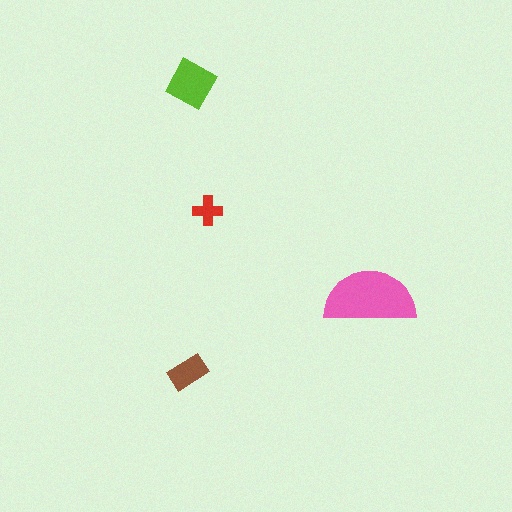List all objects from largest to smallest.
The pink semicircle, the lime square, the brown rectangle, the red cross.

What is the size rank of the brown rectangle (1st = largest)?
3rd.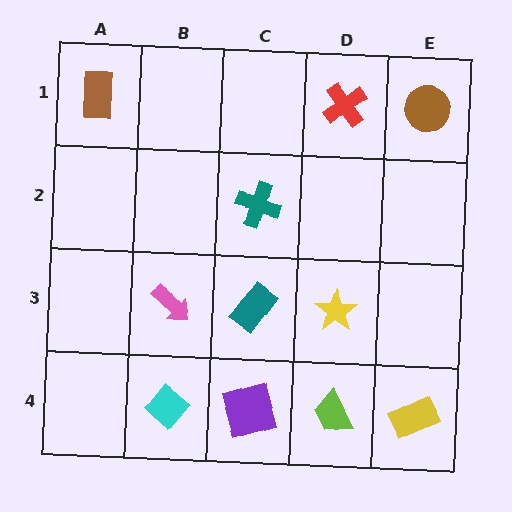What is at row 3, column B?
A pink arrow.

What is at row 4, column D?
A lime trapezoid.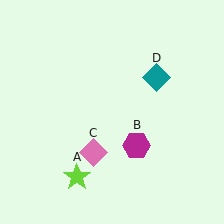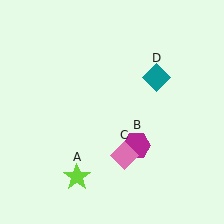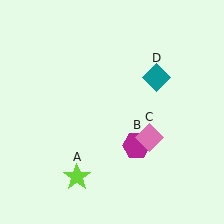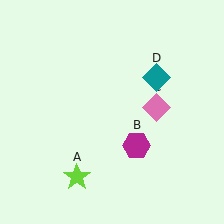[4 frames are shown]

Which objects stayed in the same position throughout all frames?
Lime star (object A) and magenta hexagon (object B) and teal diamond (object D) remained stationary.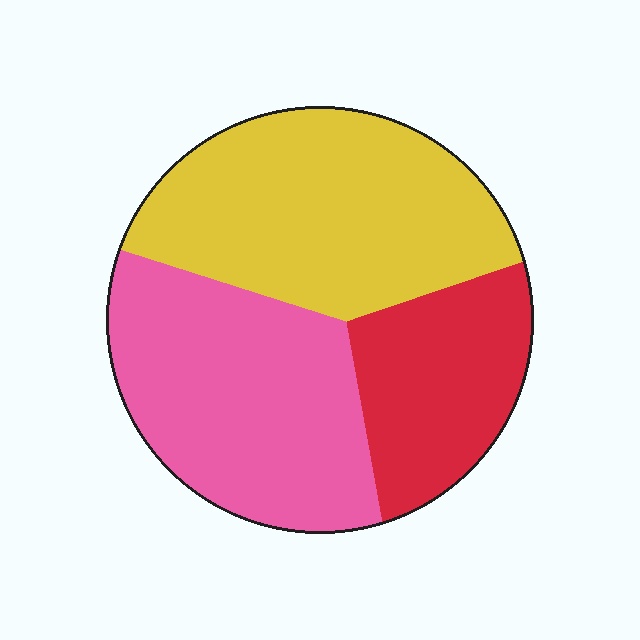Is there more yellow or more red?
Yellow.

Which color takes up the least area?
Red, at roughly 20%.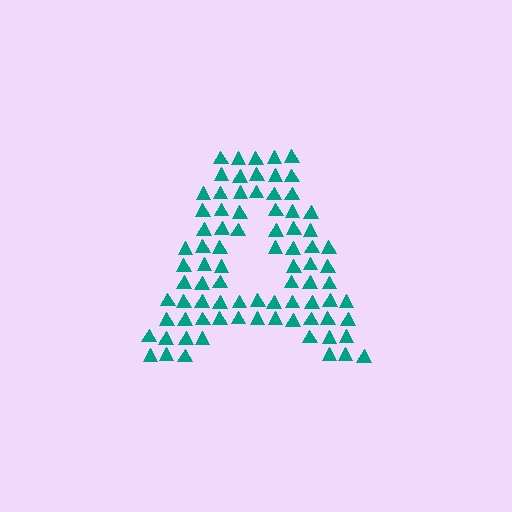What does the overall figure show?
The overall figure shows the letter A.